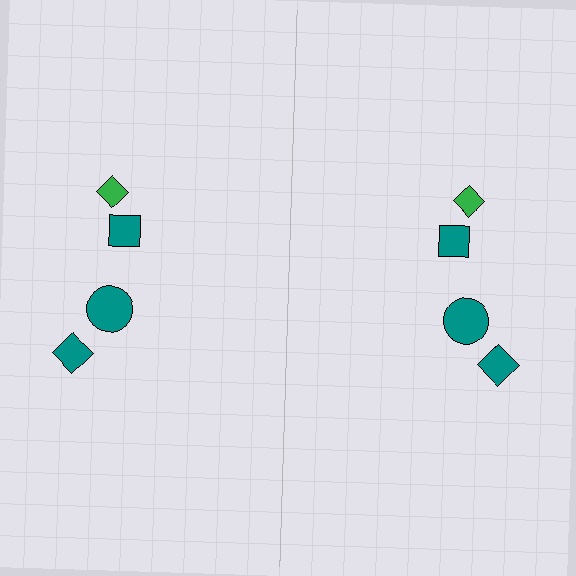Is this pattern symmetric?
Yes, this pattern has bilateral (reflection) symmetry.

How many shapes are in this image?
There are 8 shapes in this image.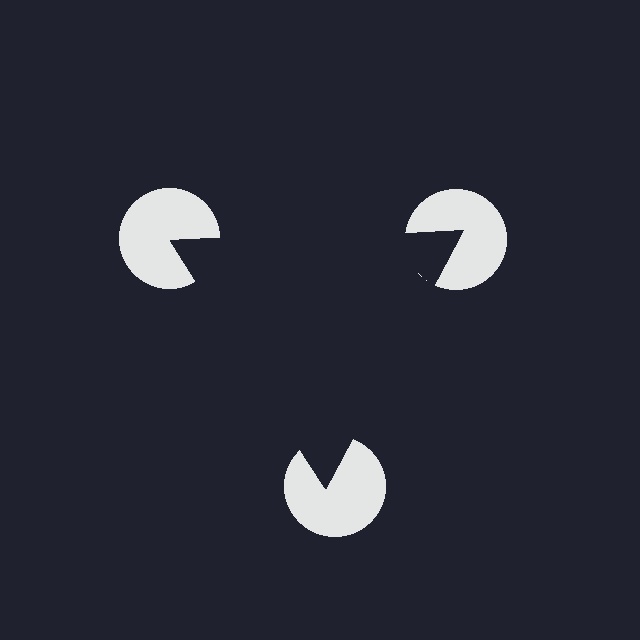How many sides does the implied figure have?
3 sides.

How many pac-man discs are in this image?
There are 3 — one at each vertex of the illusory triangle.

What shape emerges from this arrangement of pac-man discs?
An illusory triangle — its edges are inferred from the aligned wedge cuts in the pac-man discs, not physically drawn.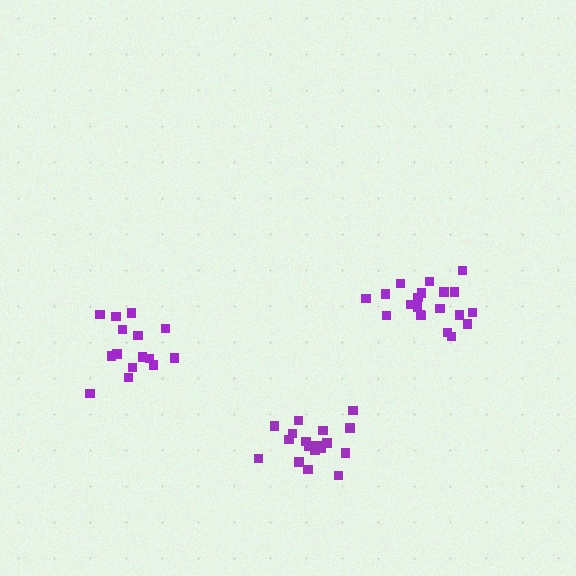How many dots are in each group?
Group 1: 20 dots, Group 2: 15 dots, Group 3: 18 dots (53 total).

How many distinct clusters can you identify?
There are 3 distinct clusters.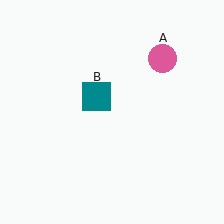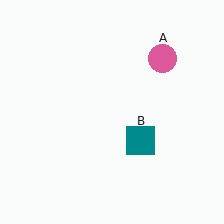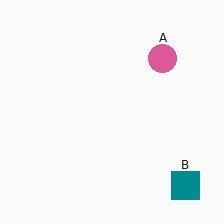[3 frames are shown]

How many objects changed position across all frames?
1 object changed position: teal square (object B).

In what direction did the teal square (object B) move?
The teal square (object B) moved down and to the right.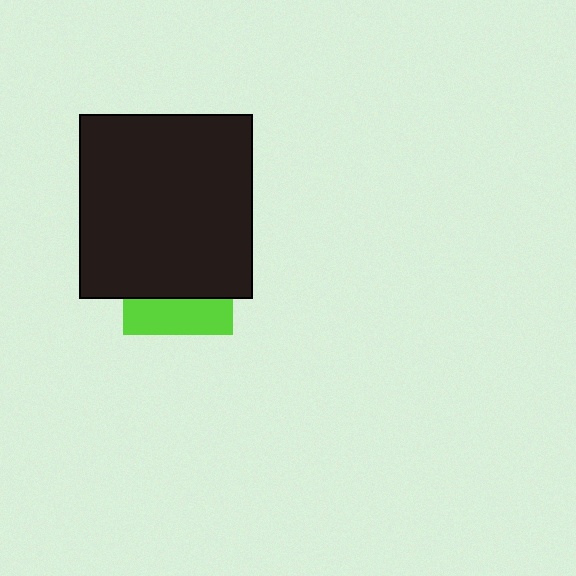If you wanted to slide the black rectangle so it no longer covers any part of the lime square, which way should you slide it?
Slide it up — that is the most direct way to separate the two shapes.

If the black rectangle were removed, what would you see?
You would see the complete lime square.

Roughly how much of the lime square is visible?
A small part of it is visible (roughly 33%).